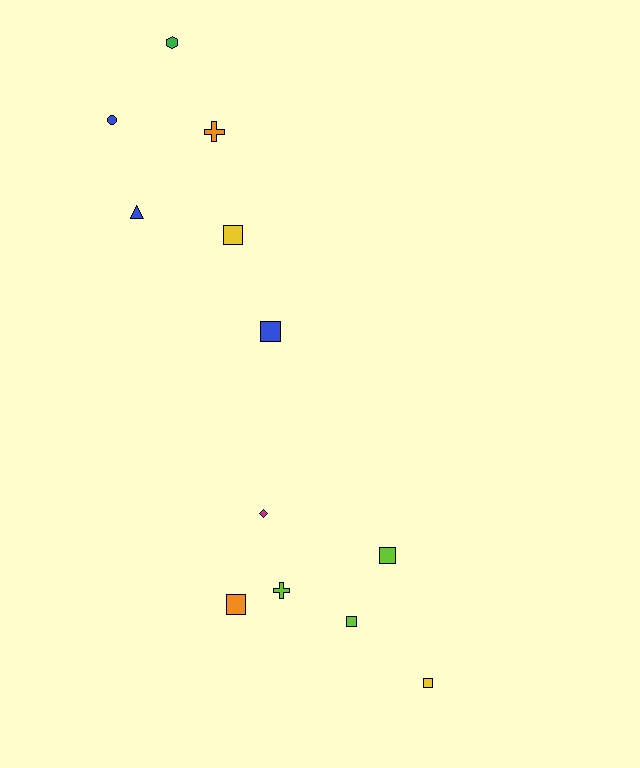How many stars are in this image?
There are no stars.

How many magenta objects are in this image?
There is 1 magenta object.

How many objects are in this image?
There are 12 objects.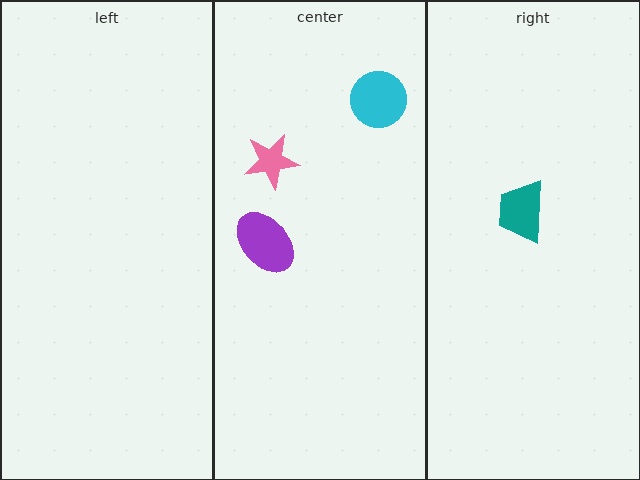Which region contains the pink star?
The center region.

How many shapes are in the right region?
1.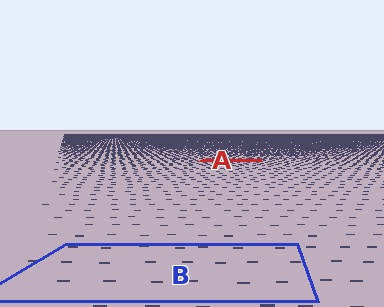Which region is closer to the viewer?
Region B is closer. The texture elements there are larger and more spread out.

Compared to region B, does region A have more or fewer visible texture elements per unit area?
Region A has more texture elements per unit area — they are packed more densely because it is farther away.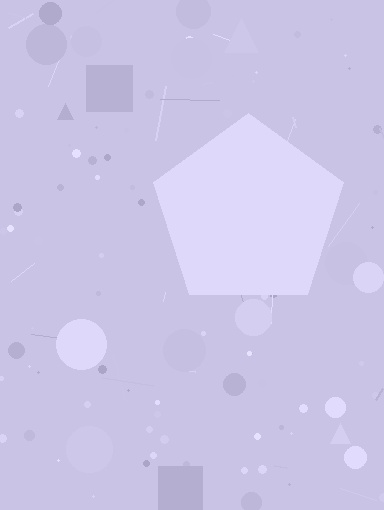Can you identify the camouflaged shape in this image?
The camouflaged shape is a pentagon.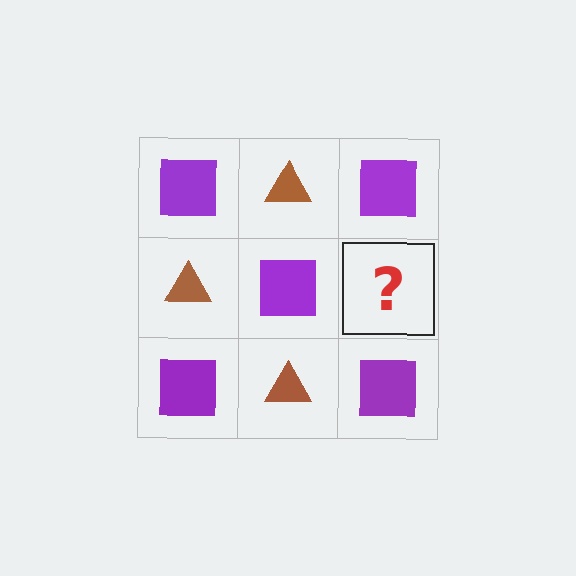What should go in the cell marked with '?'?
The missing cell should contain a brown triangle.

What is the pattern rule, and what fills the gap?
The rule is that it alternates purple square and brown triangle in a checkerboard pattern. The gap should be filled with a brown triangle.